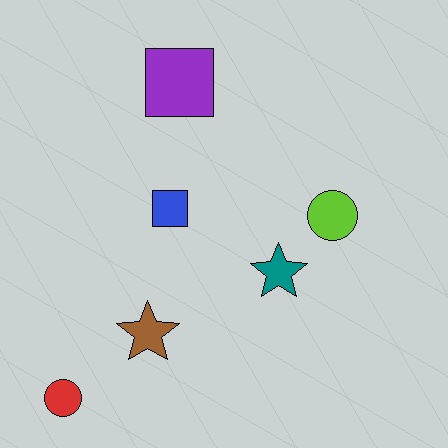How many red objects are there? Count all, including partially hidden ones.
There is 1 red object.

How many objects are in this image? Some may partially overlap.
There are 6 objects.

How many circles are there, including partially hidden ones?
There are 2 circles.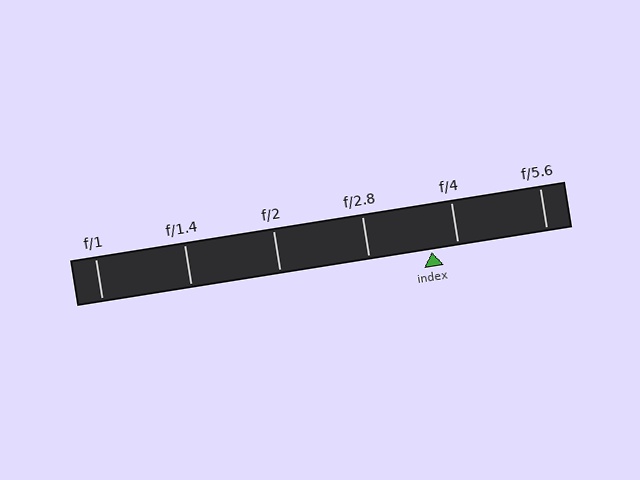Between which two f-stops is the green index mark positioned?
The index mark is between f/2.8 and f/4.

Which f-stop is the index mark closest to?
The index mark is closest to f/4.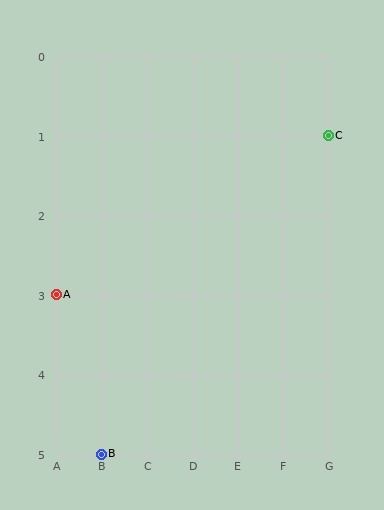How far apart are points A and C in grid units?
Points A and C are 6 columns and 2 rows apart (about 6.3 grid units diagonally).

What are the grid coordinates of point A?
Point A is at grid coordinates (A, 3).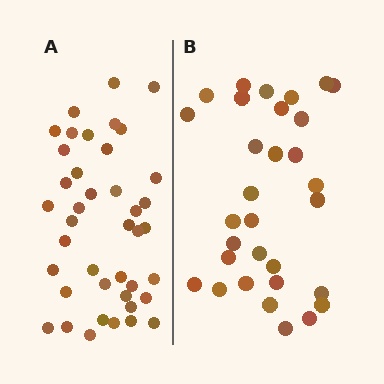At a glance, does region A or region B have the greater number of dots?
Region A (the left region) has more dots.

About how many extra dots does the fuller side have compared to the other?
Region A has roughly 10 or so more dots than region B.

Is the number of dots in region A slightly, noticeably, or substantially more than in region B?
Region A has noticeably more, but not dramatically so. The ratio is roughly 1.3 to 1.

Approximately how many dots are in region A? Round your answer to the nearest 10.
About 40 dots. (The exact count is 41, which rounds to 40.)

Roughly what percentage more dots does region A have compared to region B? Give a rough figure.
About 30% more.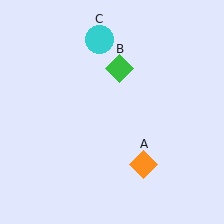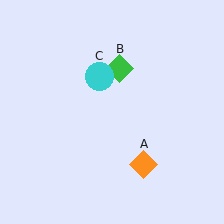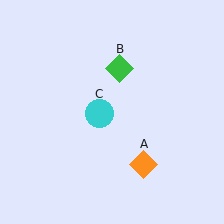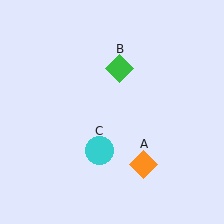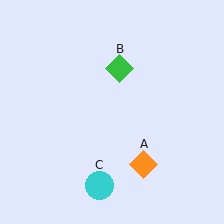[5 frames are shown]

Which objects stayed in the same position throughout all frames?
Orange diamond (object A) and green diamond (object B) remained stationary.